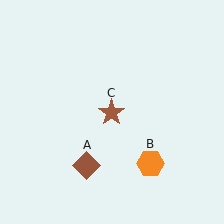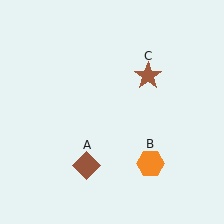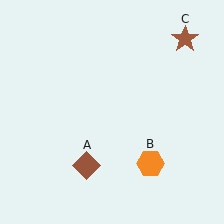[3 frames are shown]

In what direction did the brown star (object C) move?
The brown star (object C) moved up and to the right.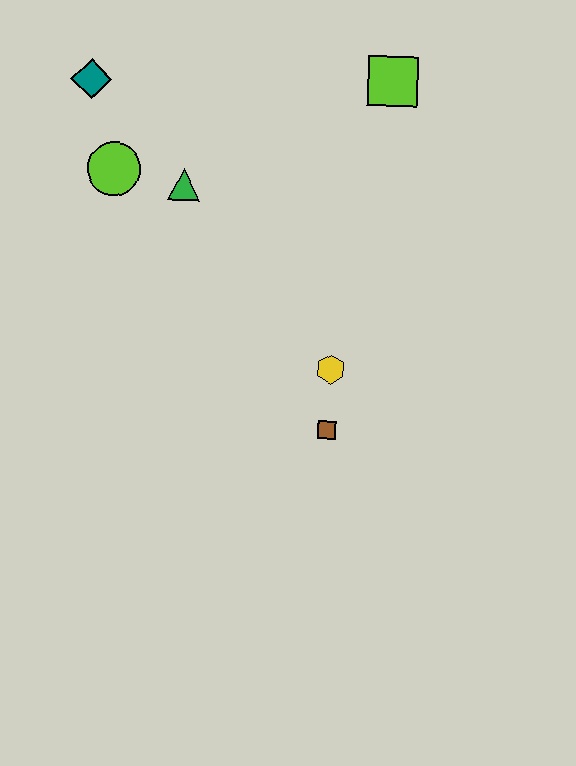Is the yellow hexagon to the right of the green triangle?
Yes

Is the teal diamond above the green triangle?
Yes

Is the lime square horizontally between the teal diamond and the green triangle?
No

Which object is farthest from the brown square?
The teal diamond is farthest from the brown square.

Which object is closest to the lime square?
The green triangle is closest to the lime square.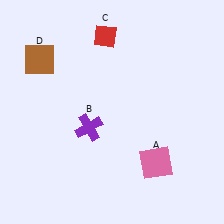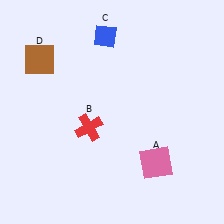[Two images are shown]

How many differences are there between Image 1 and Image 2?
There are 2 differences between the two images.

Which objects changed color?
B changed from purple to red. C changed from red to blue.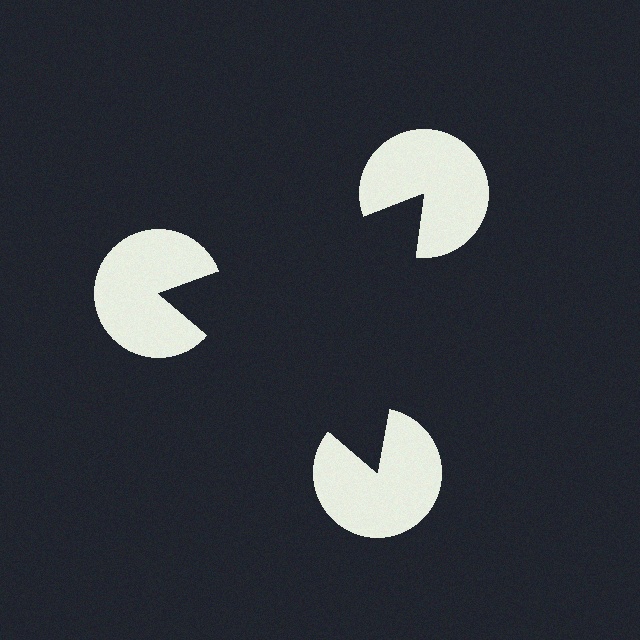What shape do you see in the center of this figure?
An illusory triangle — its edges are inferred from the aligned wedge cuts in the pac-man discs, not physically drawn.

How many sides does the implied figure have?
3 sides.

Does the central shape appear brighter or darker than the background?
It typically appears slightly darker than the background, even though no actual brightness change is drawn.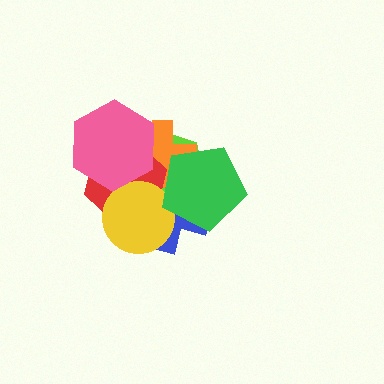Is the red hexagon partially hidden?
Yes, it is partially covered by another shape.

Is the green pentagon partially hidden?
No, no other shape covers it.